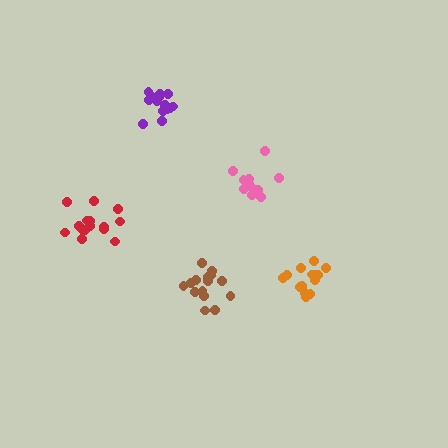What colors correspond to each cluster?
The clusters are colored: orange, pink, purple, brown, red.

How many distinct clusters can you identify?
There are 5 distinct clusters.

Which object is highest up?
The purple cluster is topmost.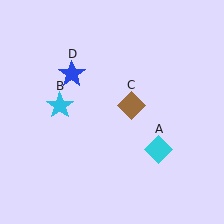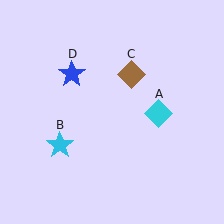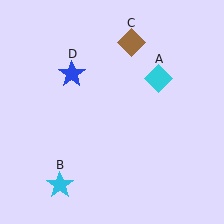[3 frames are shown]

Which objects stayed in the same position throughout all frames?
Blue star (object D) remained stationary.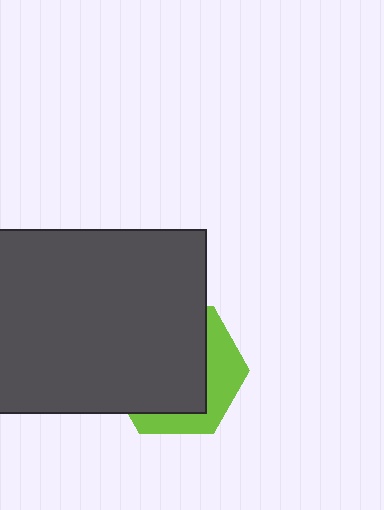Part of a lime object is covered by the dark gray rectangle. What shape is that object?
It is a hexagon.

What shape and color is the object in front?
The object in front is a dark gray rectangle.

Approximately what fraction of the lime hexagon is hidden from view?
Roughly 67% of the lime hexagon is hidden behind the dark gray rectangle.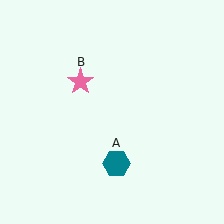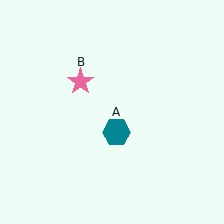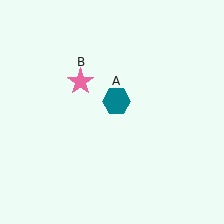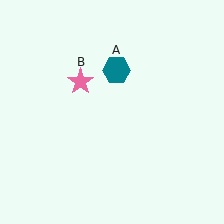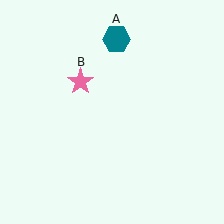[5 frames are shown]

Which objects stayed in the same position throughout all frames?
Pink star (object B) remained stationary.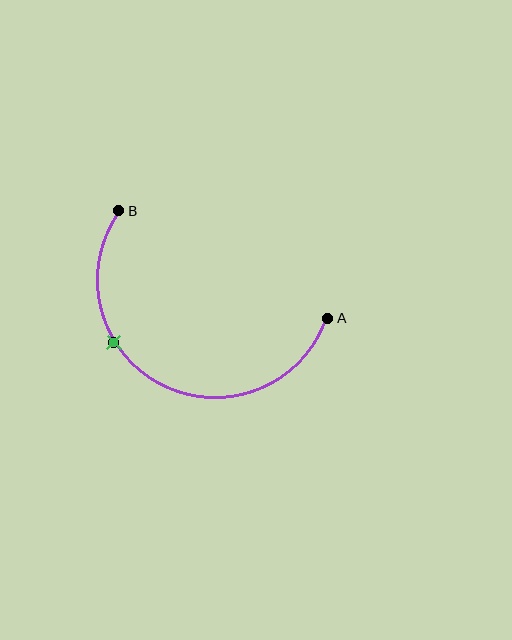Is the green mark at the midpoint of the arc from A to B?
No. The green mark lies on the arc but is closer to endpoint B. The arc midpoint would be at the point on the curve equidistant along the arc from both A and B.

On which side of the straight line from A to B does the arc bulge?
The arc bulges below the straight line connecting A and B.